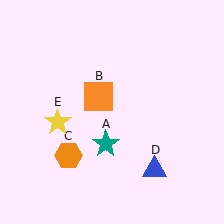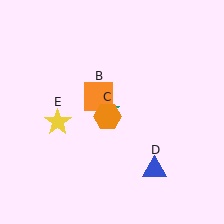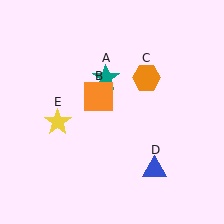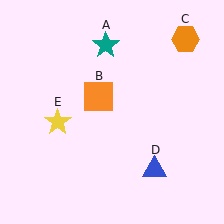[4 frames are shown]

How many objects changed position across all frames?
2 objects changed position: teal star (object A), orange hexagon (object C).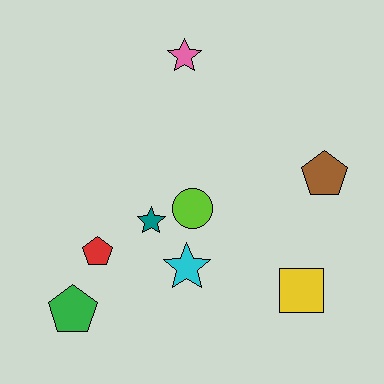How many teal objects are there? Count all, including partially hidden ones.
There is 1 teal object.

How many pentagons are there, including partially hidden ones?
There are 3 pentagons.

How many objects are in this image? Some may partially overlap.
There are 8 objects.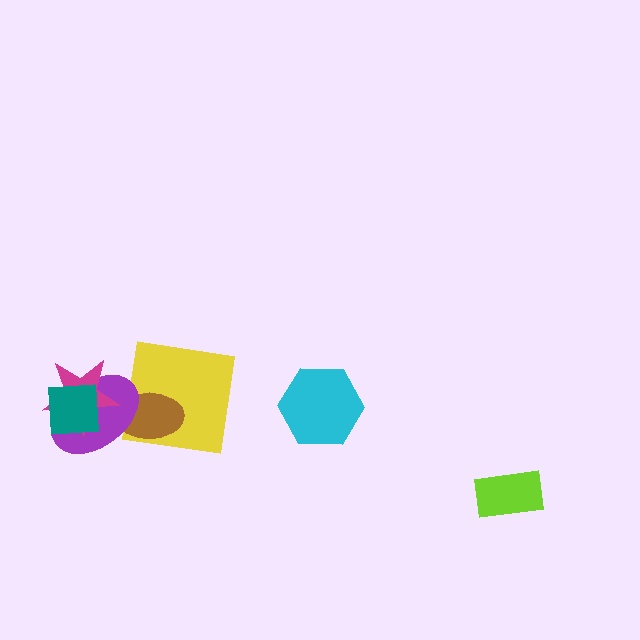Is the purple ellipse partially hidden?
Yes, it is partially covered by another shape.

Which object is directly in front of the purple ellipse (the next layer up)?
The magenta star is directly in front of the purple ellipse.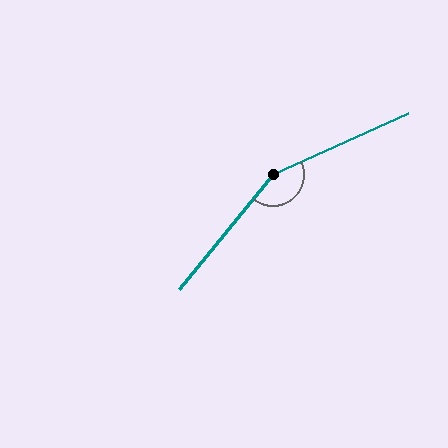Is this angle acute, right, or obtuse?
It is obtuse.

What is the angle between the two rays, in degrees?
Approximately 153 degrees.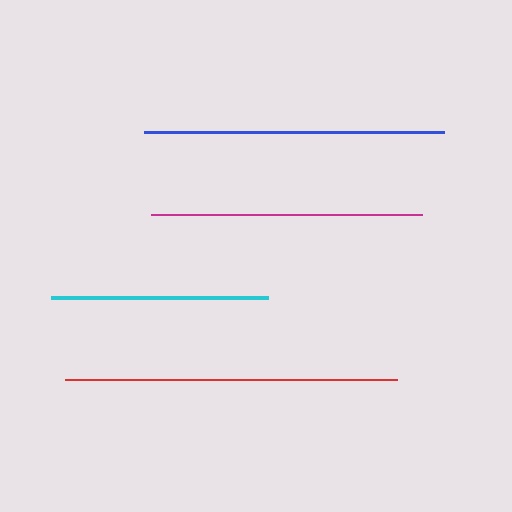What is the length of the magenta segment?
The magenta segment is approximately 272 pixels long.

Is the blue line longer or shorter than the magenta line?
The blue line is longer than the magenta line.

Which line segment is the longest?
The red line is the longest at approximately 332 pixels.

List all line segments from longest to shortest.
From longest to shortest: red, blue, magenta, cyan.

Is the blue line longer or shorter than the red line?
The red line is longer than the blue line.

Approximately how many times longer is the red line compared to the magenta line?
The red line is approximately 1.2 times the length of the magenta line.